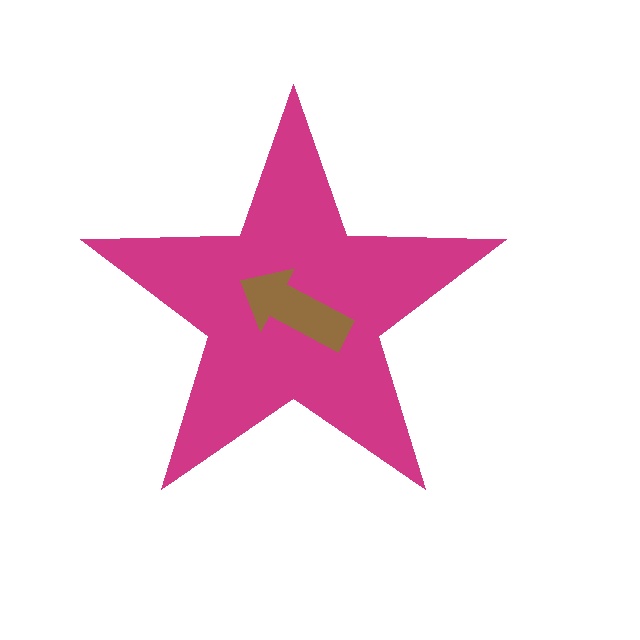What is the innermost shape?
The brown arrow.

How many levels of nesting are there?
2.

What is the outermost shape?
The magenta star.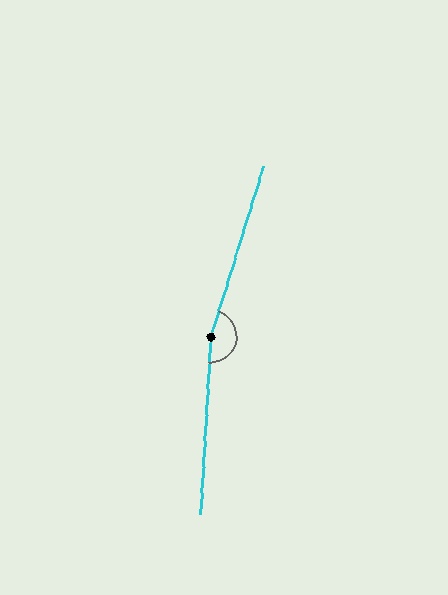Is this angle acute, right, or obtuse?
It is obtuse.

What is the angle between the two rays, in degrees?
Approximately 166 degrees.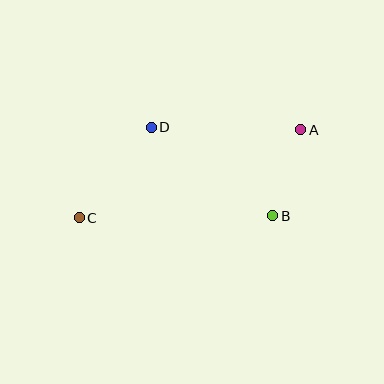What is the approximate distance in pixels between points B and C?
The distance between B and C is approximately 193 pixels.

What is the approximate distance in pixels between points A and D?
The distance between A and D is approximately 150 pixels.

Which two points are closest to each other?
Points A and B are closest to each other.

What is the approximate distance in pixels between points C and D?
The distance between C and D is approximately 116 pixels.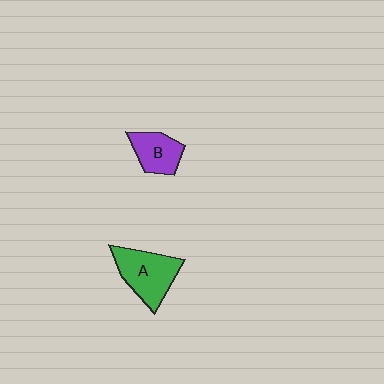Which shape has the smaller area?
Shape B (purple).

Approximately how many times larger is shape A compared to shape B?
Approximately 1.5 times.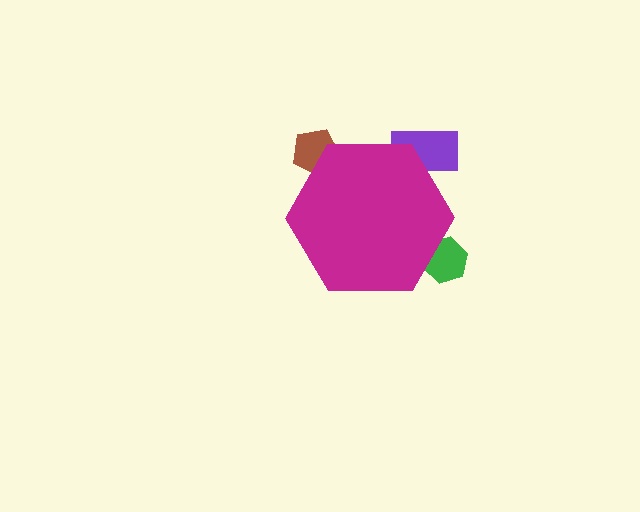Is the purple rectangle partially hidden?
Yes, the purple rectangle is partially hidden behind the magenta hexagon.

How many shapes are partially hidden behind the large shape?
3 shapes are partially hidden.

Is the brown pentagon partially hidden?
Yes, the brown pentagon is partially hidden behind the magenta hexagon.